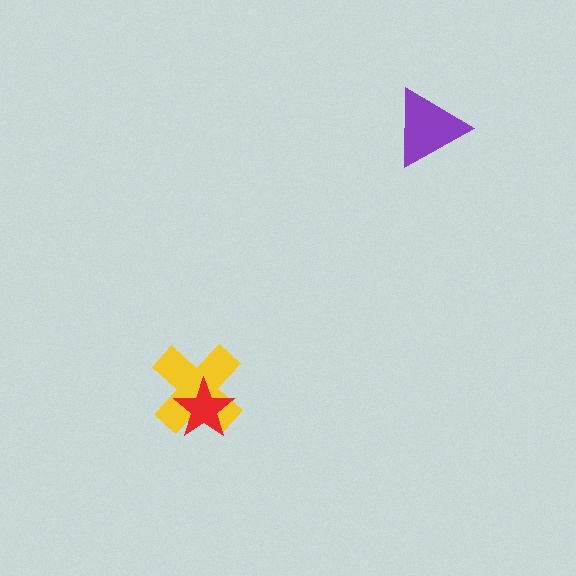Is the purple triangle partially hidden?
No, no other shape covers it.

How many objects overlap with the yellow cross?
1 object overlaps with the yellow cross.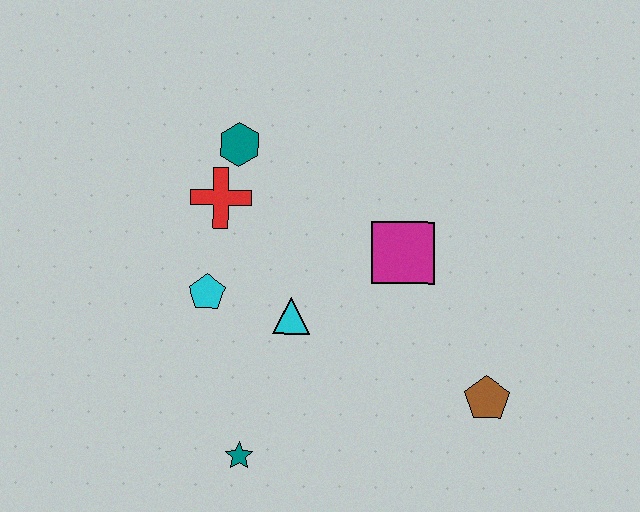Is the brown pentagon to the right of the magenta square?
Yes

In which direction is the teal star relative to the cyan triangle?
The teal star is below the cyan triangle.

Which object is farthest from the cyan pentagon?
The brown pentagon is farthest from the cyan pentagon.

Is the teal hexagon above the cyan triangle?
Yes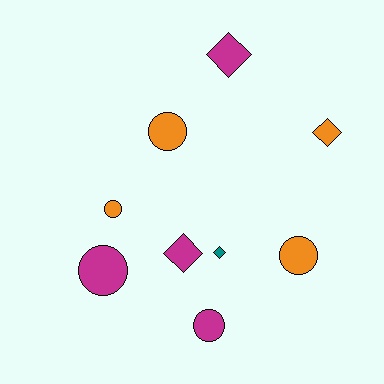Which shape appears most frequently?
Circle, with 5 objects.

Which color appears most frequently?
Orange, with 4 objects.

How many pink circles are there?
There are no pink circles.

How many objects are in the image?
There are 9 objects.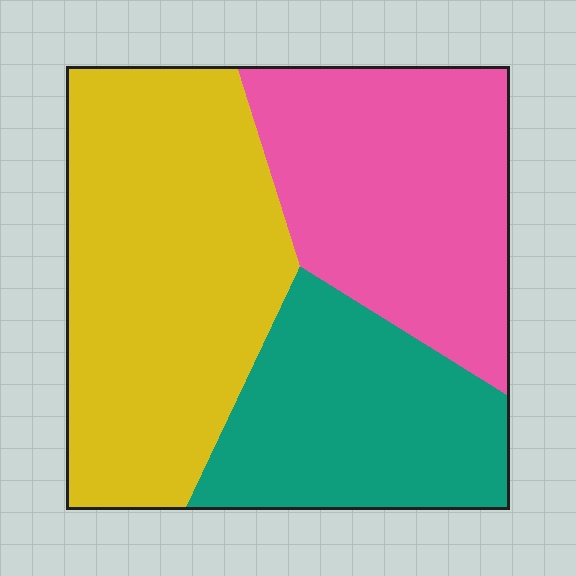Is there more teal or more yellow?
Yellow.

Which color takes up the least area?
Teal, at roughly 25%.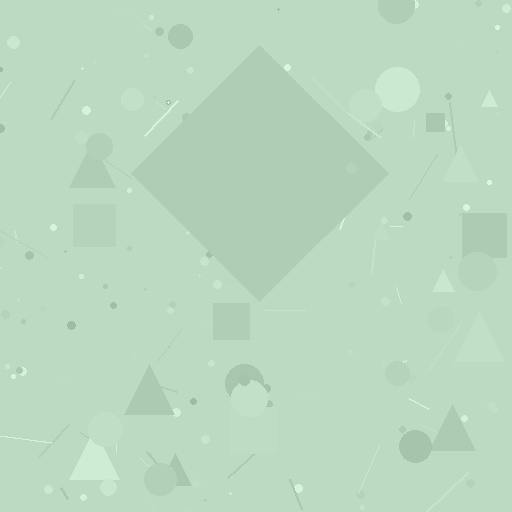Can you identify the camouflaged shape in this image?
The camouflaged shape is a diamond.